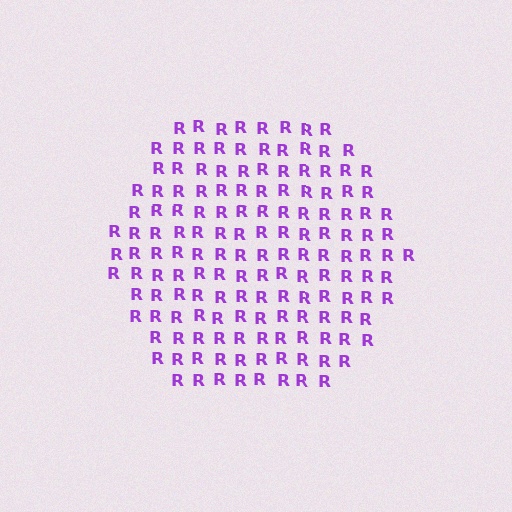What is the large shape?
The large shape is a hexagon.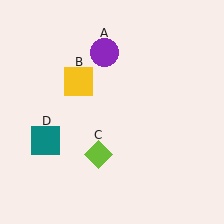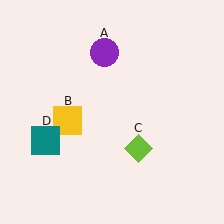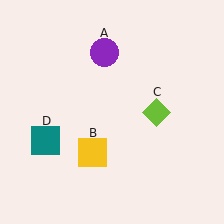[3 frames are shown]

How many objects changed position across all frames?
2 objects changed position: yellow square (object B), lime diamond (object C).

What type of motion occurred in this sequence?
The yellow square (object B), lime diamond (object C) rotated counterclockwise around the center of the scene.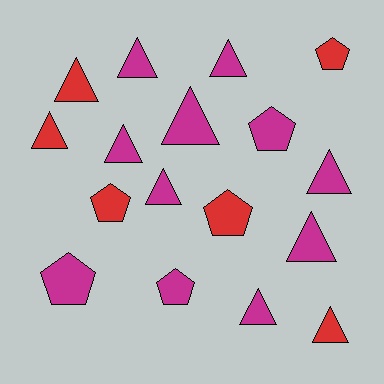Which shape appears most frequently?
Triangle, with 11 objects.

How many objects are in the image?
There are 17 objects.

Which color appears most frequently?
Magenta, with 11 objects.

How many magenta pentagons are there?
There are 3 magenta pentagons.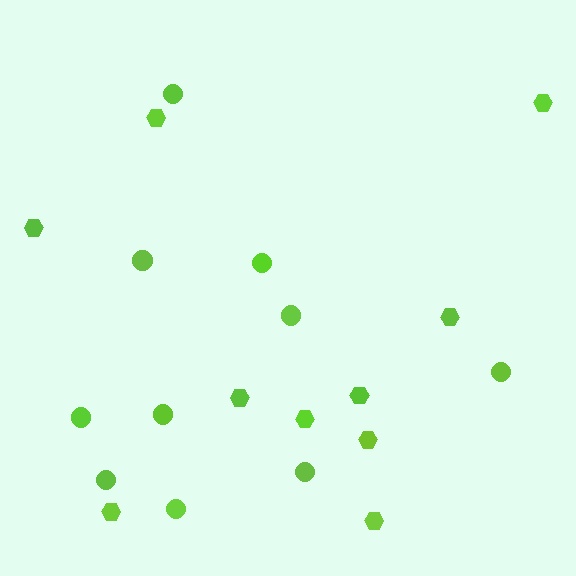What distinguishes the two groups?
There are 2 groups: one group of hexagons (10) and one group of circles (10).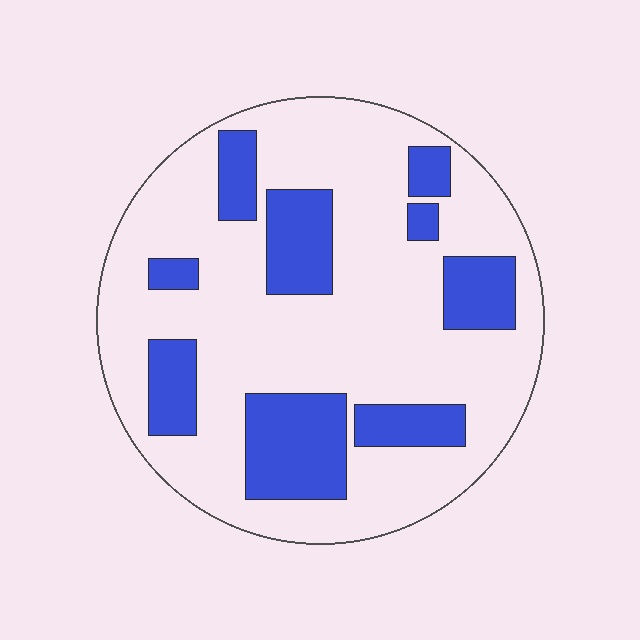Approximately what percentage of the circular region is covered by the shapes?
Approximately 25%.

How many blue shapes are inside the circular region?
9.